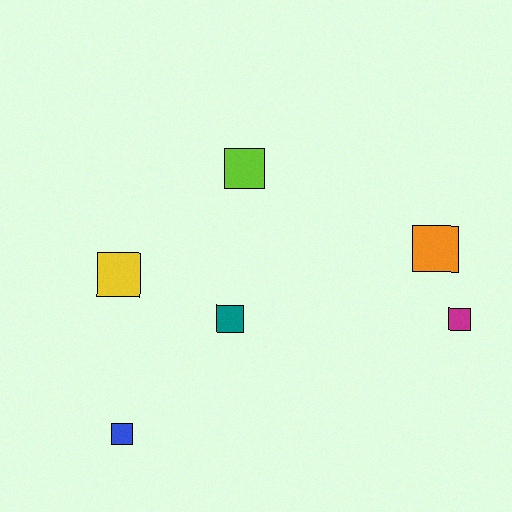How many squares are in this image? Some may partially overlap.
There are 6 squares.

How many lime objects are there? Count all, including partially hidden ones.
There is 1 lime object.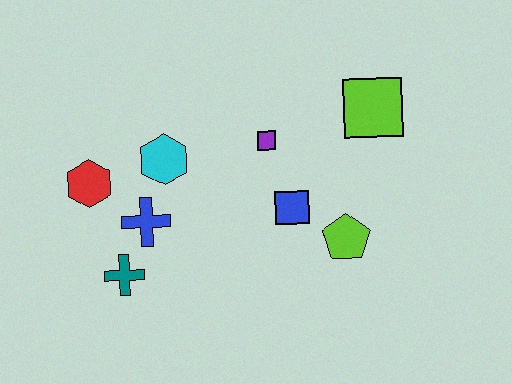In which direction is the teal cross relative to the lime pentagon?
The teal cross is to the left of the lime pentagon.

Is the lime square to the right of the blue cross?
Yes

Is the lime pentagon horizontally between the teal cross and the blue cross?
No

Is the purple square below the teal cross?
No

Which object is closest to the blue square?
The lime pentagon is closest to the blue square.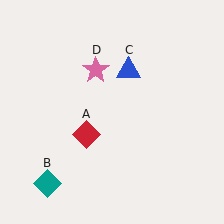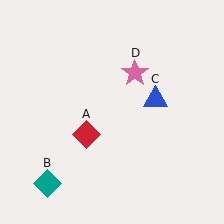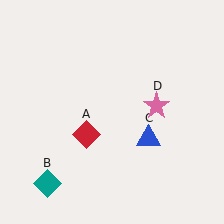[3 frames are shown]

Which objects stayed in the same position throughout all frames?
Red diamond (object A) and teal diamond (object B) remained stationary.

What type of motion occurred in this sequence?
The blue triangle (object C), pink star (object D) rotated clockwise around the center of the scene.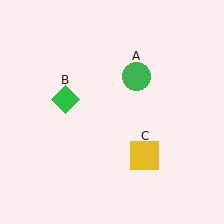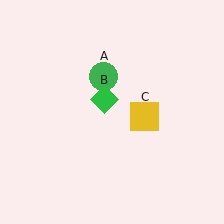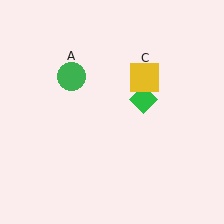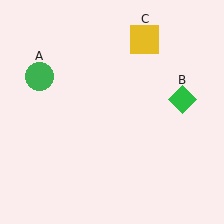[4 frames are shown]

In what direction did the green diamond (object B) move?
The green diamond (object B) moved right.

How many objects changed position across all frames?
3 objects changed position: green circle (object A), green diamond (object B), yellow square (object C).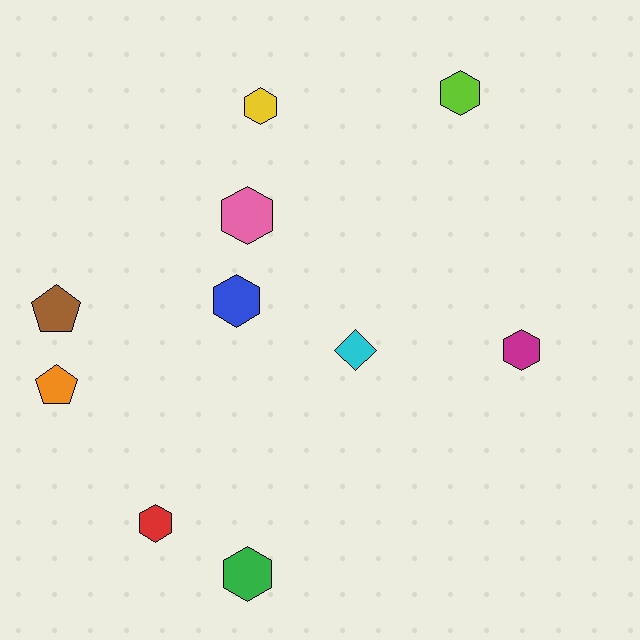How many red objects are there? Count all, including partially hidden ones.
There is 1 red object.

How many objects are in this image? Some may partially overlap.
There are 10 objects.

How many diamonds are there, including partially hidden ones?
There is 1 diamond.